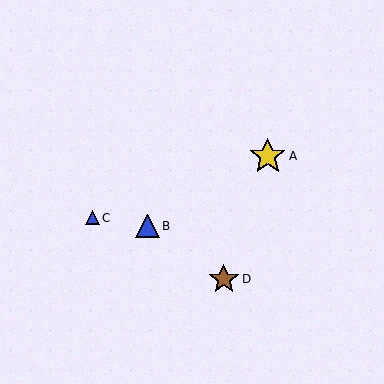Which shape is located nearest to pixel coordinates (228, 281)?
The brown star (labeled D) at (224, 279) is nearest to that location.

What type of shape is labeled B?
Shape B is a blue triangle.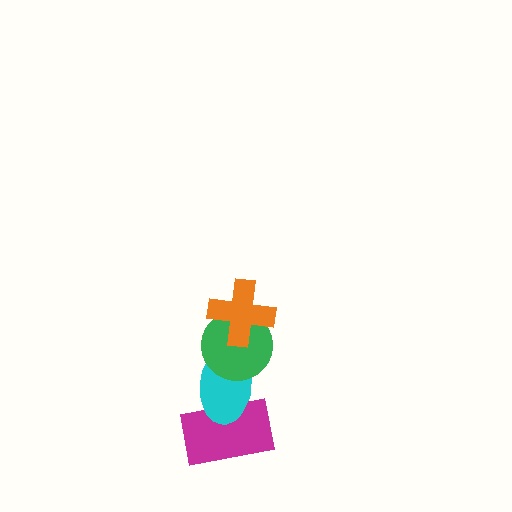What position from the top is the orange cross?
The orange cross is 1st from the top.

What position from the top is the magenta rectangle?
The magenta rectangle is 4th from the top.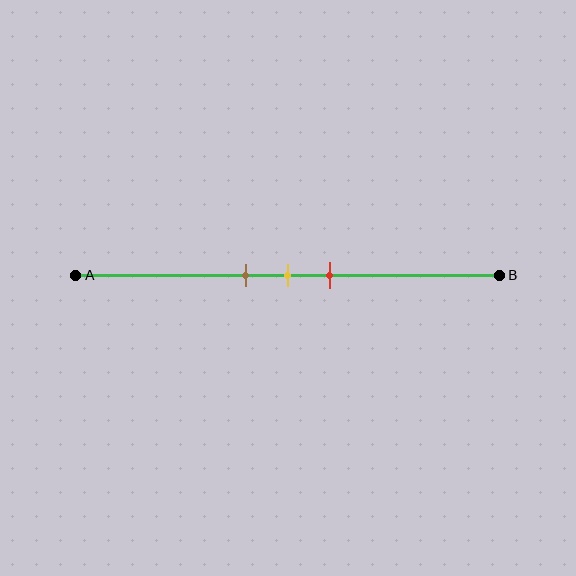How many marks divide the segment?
There are 3 marks dividing the segment.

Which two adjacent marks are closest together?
The brown and yellow marks are the closest adjacent pair.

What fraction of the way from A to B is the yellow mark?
The yellow mark is approximately 50% (0.5) of the way from A to B.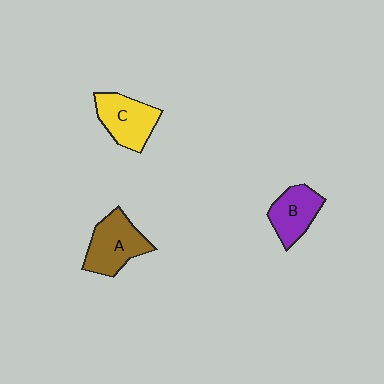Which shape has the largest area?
Shape A (brown).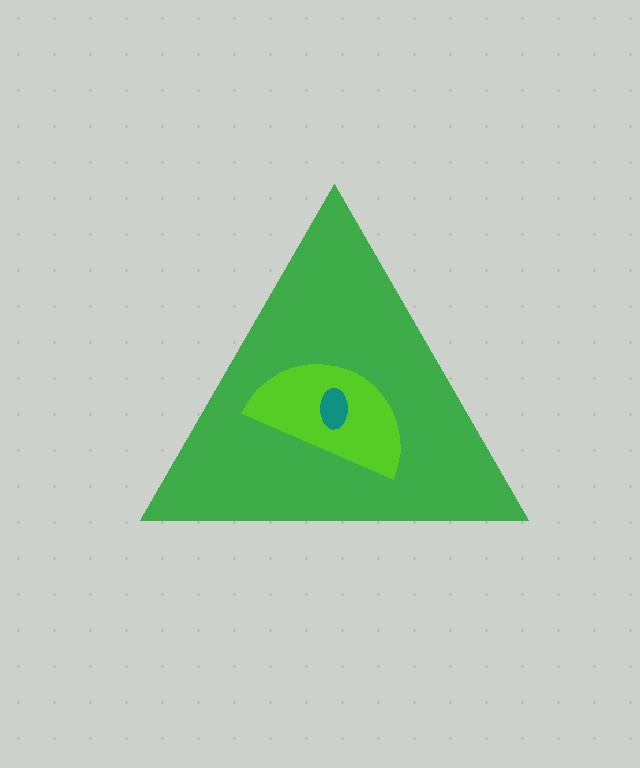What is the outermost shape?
The green triangle.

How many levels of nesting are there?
3.